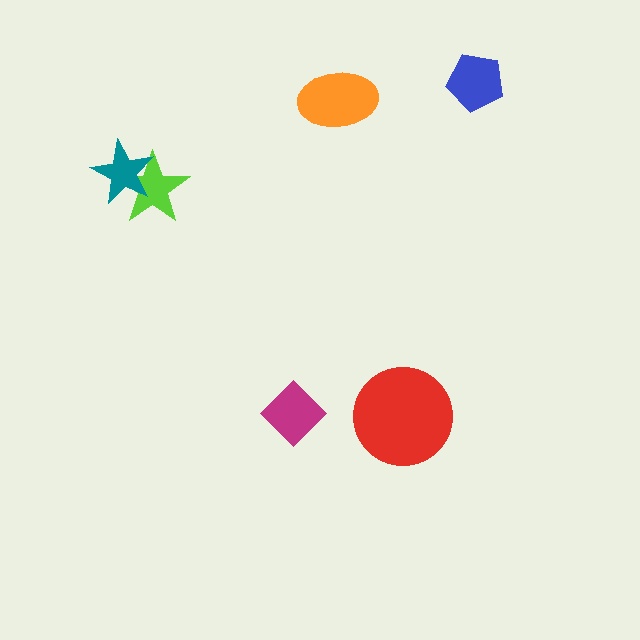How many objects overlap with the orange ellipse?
0 objects overlap with the orange ellipse.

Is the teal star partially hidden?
No, no other shape covers it.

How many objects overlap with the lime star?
1 object overlaps with the lime star.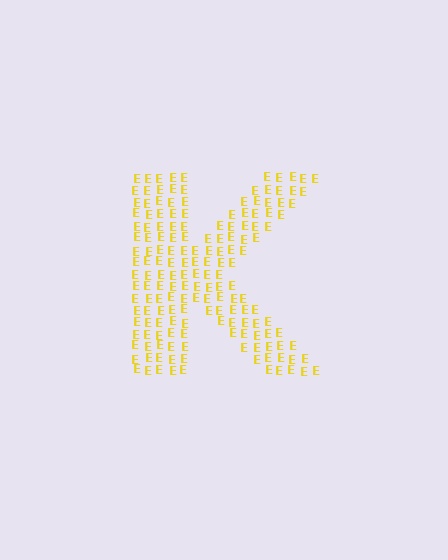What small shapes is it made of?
It is made of small letter E's.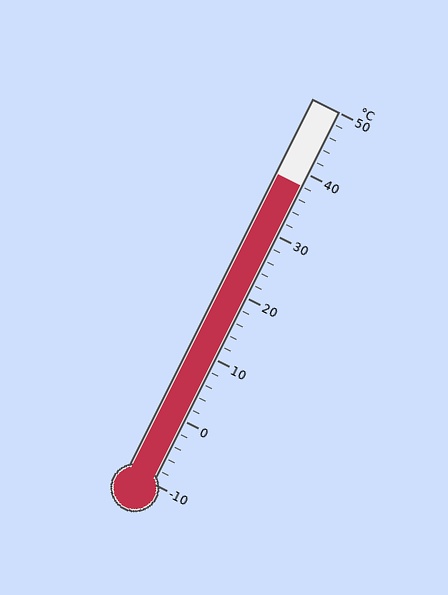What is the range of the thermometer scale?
The thermometer scale ranges from -10°C to 50°C.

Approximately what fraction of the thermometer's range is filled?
The thermometer is filled to approximately 80% of its range.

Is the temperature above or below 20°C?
The temperature is above 20°C.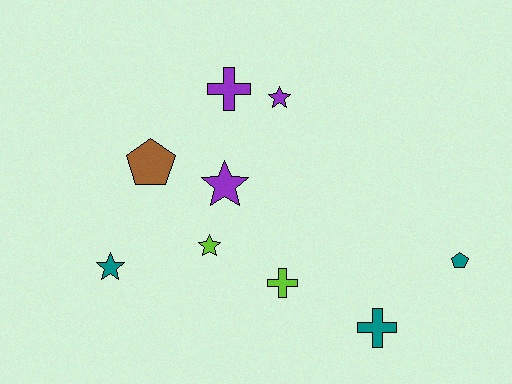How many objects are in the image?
There are 9 objects.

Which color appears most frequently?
Teal, with 3 objects.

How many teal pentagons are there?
There is 1 teal pentagon.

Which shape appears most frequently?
Star, with 4 objects.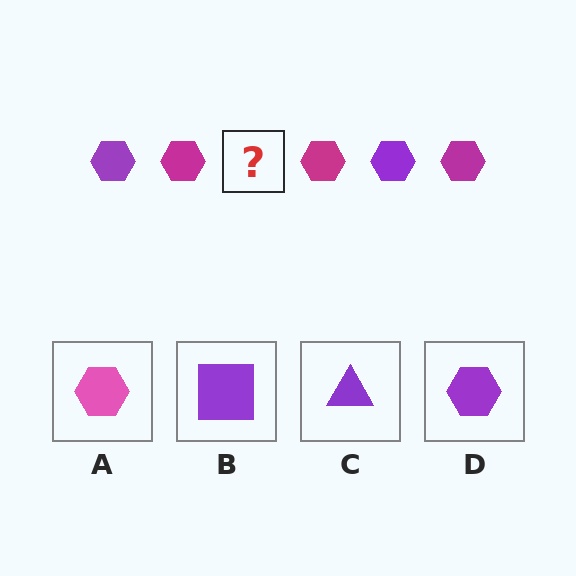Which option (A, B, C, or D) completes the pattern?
D.